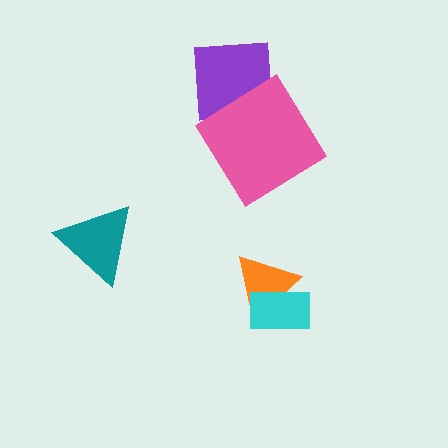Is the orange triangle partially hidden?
Yes, it is partially covered by another shape.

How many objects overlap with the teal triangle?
0 objects overlap with the teal triangle.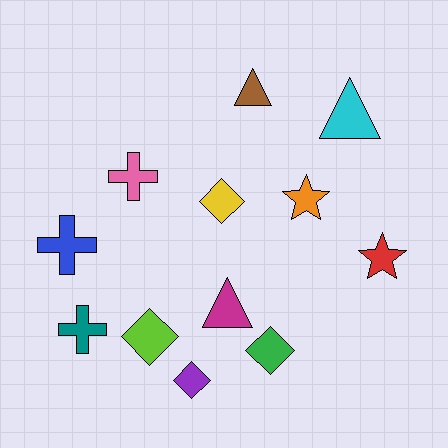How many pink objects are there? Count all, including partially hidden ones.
There is 1 pink object.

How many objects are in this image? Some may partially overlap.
There are 12 objects.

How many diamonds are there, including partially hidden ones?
There are 4 diamonds.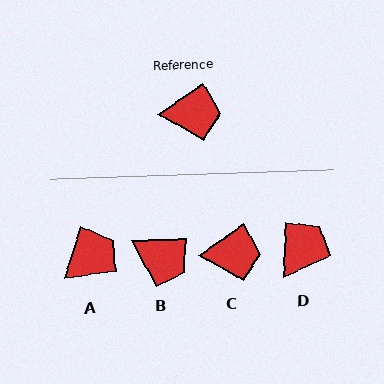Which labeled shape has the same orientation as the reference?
C.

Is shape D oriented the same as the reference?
No, it is off by about 54 degrees.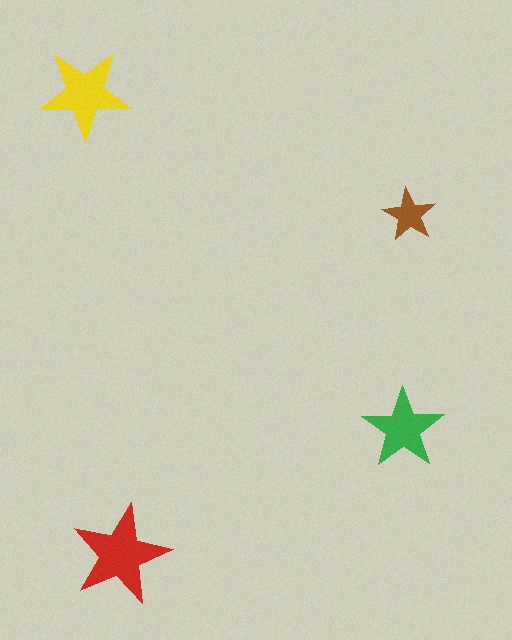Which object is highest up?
The yellow star is topmost.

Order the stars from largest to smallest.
the red one, the yellow one, the green one, the brown one.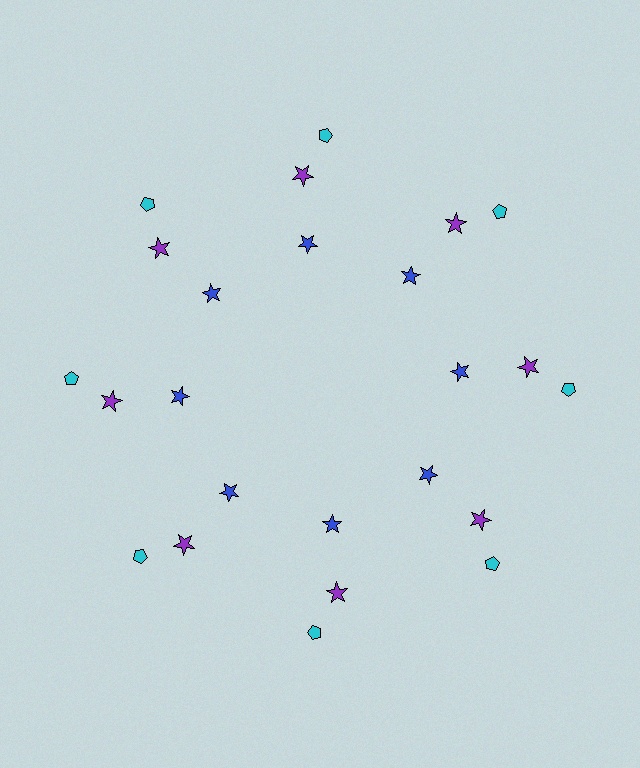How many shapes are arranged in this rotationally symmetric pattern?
There are 24 shapes, arranged in 8 groups of 3.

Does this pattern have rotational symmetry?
Yes, this pattern has 8-fold rotational symmetry. It looks the same after rotating 45 degrees around the center.